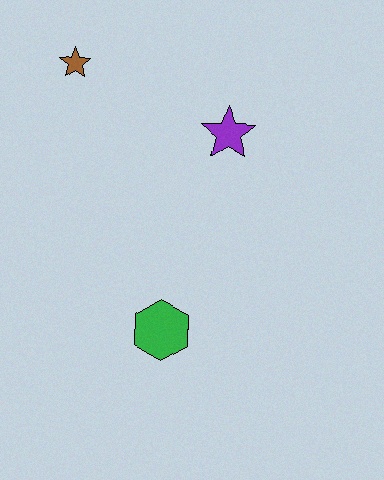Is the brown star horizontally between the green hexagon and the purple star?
No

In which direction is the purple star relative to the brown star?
The purple star is to the right of the brown star.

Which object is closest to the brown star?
The purple star is closest to the brown star.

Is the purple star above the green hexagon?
Yes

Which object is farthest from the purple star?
The green hexagon is farthest from the purple star.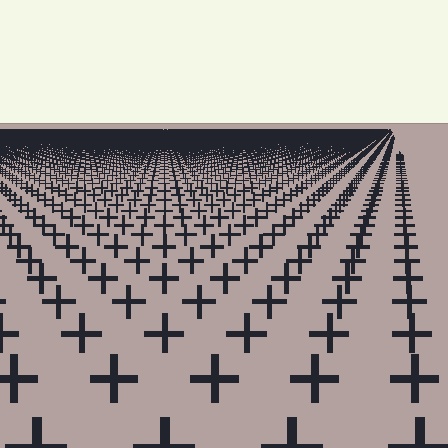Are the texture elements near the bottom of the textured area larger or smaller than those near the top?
Larger. Near the bottom, elements are closer to the viewer and appear at a bigger on-screen size.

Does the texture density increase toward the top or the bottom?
Density increases toward the top.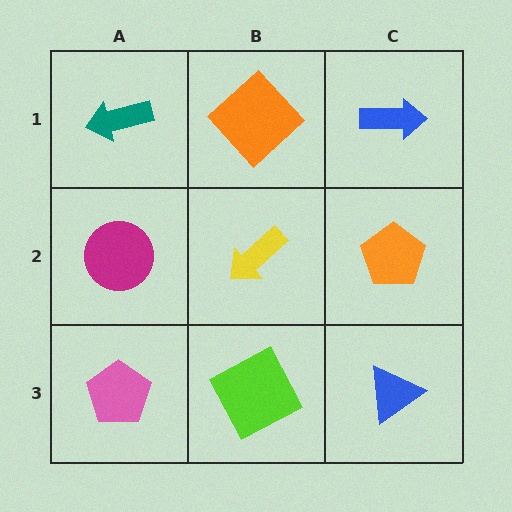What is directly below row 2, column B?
A lime square.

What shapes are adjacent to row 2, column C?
A blue arrow (row 1, column C), a blue triangle (row 3, column C), a yellow arrow (row 2, column B).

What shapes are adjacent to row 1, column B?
A yellow arrow (row 2, column B), a teal arrow (row 1, column A), a blue arrow (row 1, column C).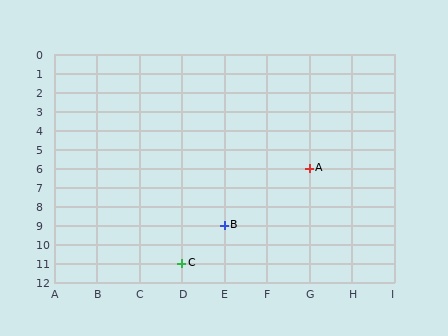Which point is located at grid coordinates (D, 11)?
Point C is at (D, 11).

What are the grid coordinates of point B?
Point B is at grid coordinates (E, 9).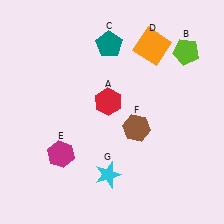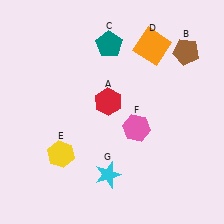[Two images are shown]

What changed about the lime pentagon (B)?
In Image 1, B is lime. In Image 2, it changed to brown.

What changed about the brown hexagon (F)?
In Image 1, F is brown. In Image 2, it changed to pink.